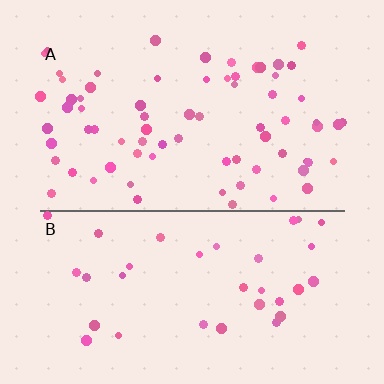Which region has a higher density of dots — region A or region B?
A (the top).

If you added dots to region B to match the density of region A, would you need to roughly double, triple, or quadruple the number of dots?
Approximately double.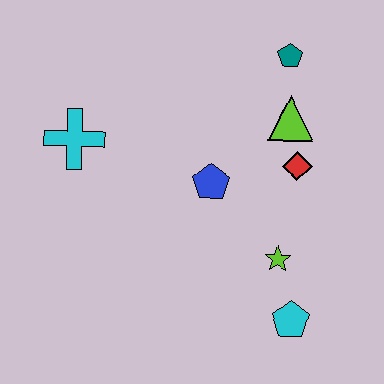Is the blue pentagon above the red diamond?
No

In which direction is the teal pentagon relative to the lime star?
The teal pentagon is above the lime star.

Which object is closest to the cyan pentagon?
The lime star is closest to the cyan pentagon.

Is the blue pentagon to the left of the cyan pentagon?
Yes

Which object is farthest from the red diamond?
The cyan cross is farthest from the red diamond.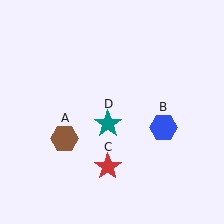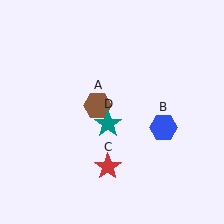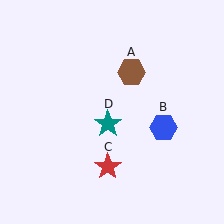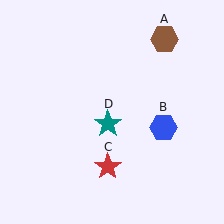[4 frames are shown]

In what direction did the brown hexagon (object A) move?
The brown hexagon (object A) moved up and to the right.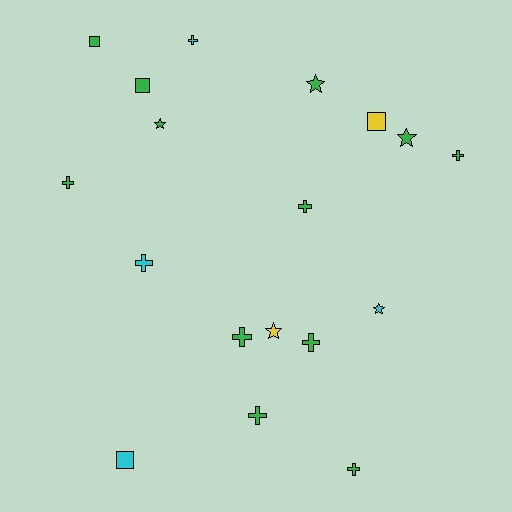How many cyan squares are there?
There is 1 cyan square.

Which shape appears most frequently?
Cross, with 9 objects.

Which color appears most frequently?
Green, with 12 objects.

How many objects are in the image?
There are 18 objects.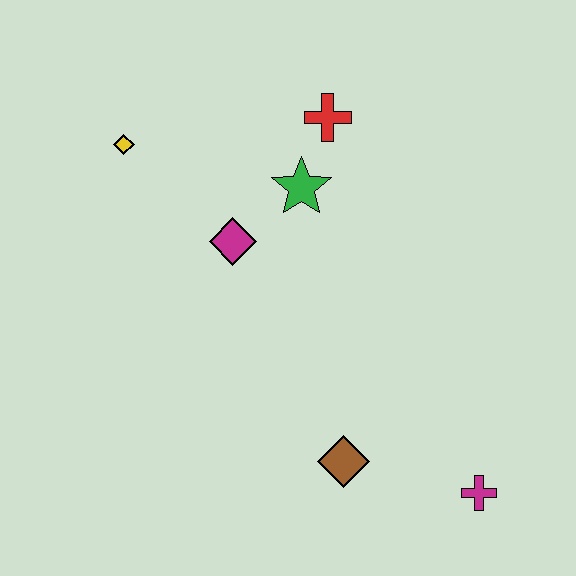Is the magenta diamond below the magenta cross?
No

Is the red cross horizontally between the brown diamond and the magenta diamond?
Yes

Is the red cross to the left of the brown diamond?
Yes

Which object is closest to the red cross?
The green star is closest to the red cross.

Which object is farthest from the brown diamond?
The yellow diamond is farthest from the brown diamond.